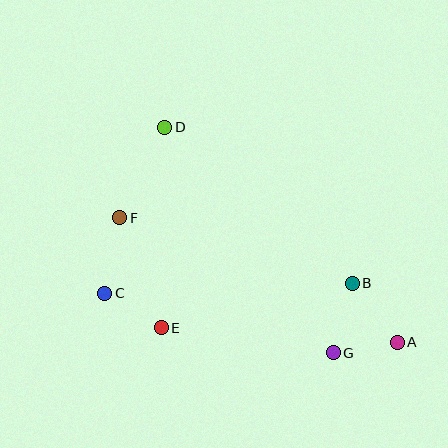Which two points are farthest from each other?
Points A and D are farthest from each other.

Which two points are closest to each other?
Points A and G are closest to each other.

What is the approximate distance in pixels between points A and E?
The distance between A and E is approximately 236 pixels.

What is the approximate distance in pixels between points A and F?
The distance between A and F is approximately 304 pixels.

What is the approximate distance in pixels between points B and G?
The distance between B and G is approximately 72 pixels.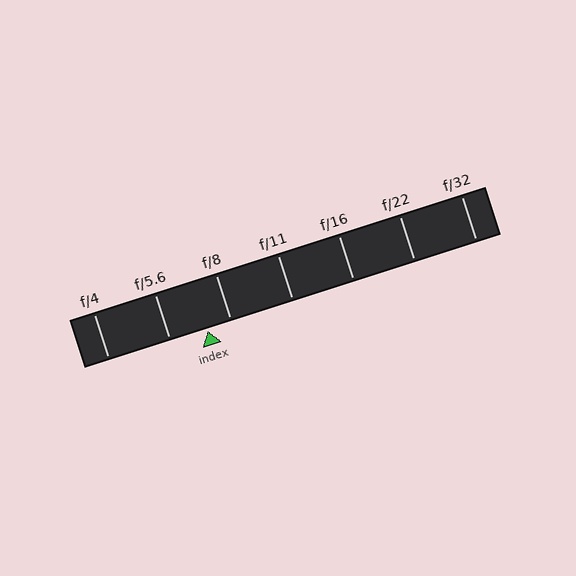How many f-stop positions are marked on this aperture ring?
There are 7 f-stop positions marked.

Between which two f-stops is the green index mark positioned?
The index mark is between f/5.6 and f/8.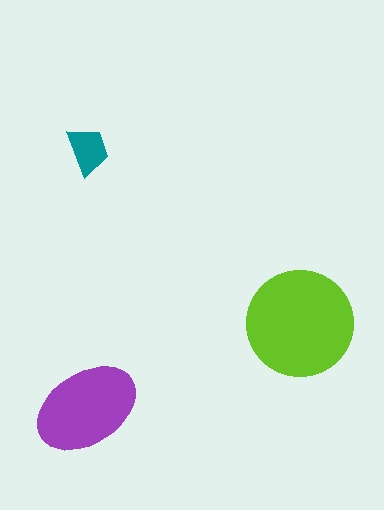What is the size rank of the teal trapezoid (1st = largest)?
3rd.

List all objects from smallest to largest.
The teal trapezoid, the purple ellipse, the lime circle.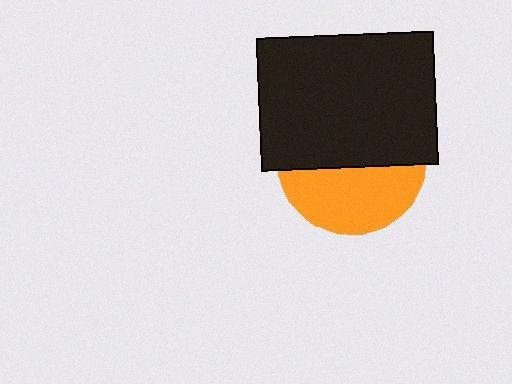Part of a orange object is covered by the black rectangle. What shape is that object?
It is a circle.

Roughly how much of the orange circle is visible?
A small part of it is visible (roughly 43%).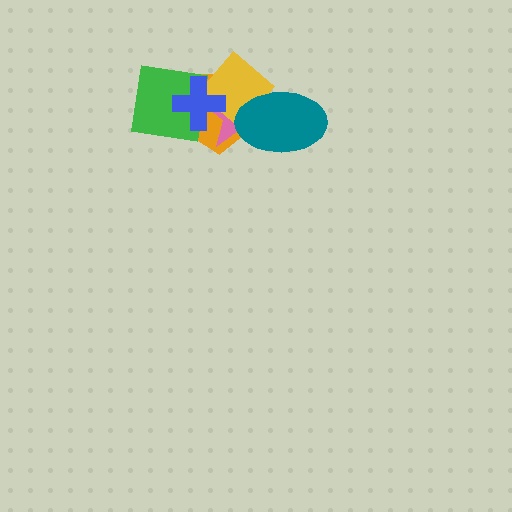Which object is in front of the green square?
The blue cross is in front of the green square.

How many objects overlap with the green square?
3 objects overlap with the green square.